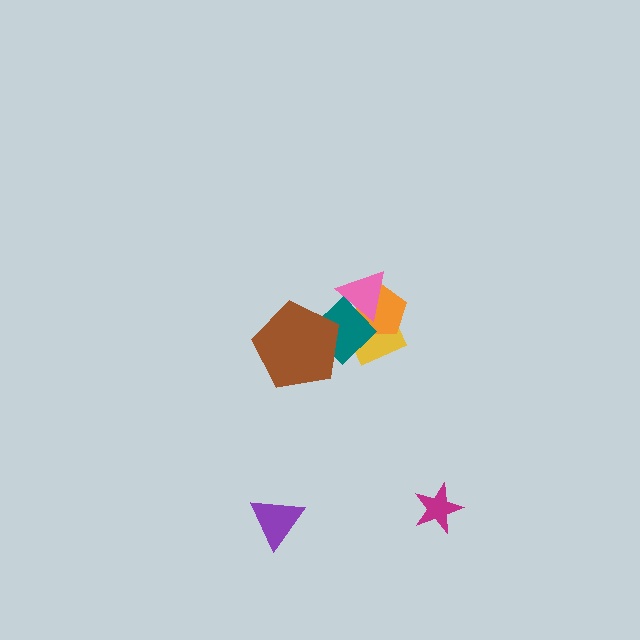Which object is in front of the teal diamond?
The brown pentagon is in front of the teal diamond.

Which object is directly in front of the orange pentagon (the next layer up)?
The pink triangle is directly in front of the orange pentagon.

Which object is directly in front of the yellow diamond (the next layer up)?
The orange pentagon is directly in front of the yellow diamond.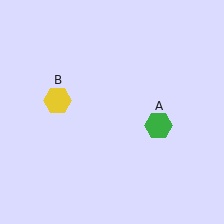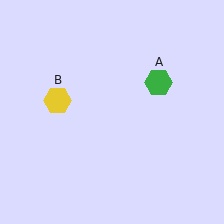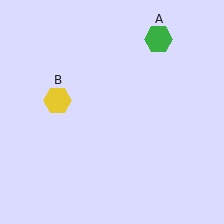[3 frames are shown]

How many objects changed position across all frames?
1 object changed position: green hexagon (object A).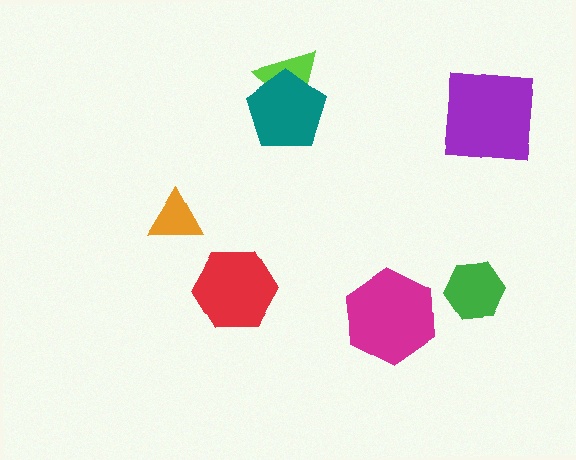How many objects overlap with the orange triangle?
0 objects overlap with the orange triangle.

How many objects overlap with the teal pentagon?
1 object overlaps with the teal pentagon.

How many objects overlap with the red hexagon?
0 objects overlap with the red hexagon.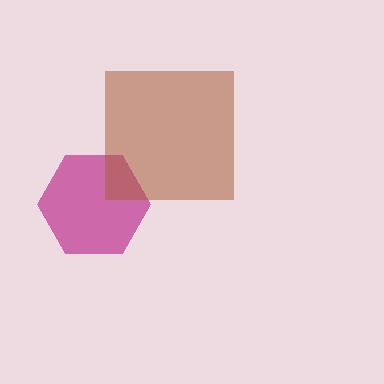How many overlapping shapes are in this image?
There are 2 overlapping shapes in the image.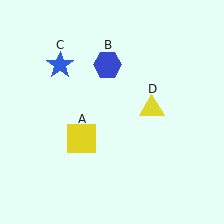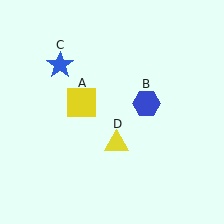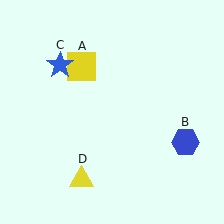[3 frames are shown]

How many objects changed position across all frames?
3 objects changed position: yellow square (object A), blue hexagon (object B), yellow triangle (object D).